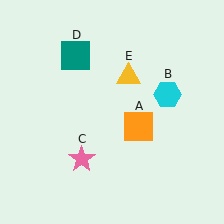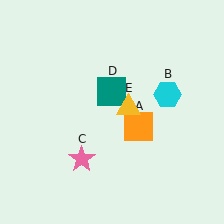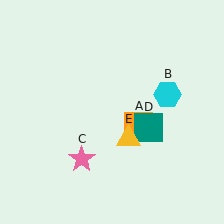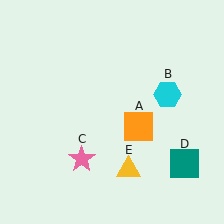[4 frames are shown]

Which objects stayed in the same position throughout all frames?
Orange square (object A) and cyan hexagon (object B) and pink star (object C) remained stationary.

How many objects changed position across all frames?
2 objects changed position: teal square (object D), yellow triangle (object E).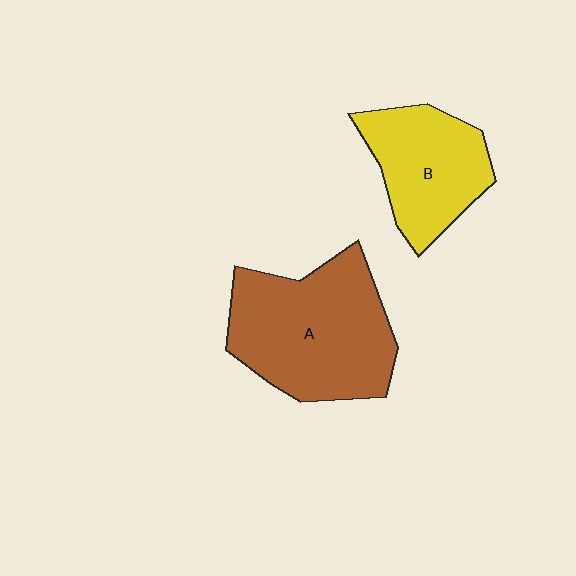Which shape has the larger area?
Shape A (brown).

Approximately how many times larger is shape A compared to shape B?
Approximately 1.5 times.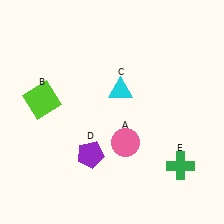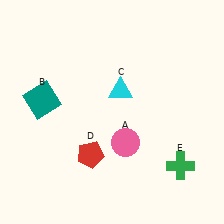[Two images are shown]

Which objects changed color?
B changed from lime to teal. D changed from purple to red.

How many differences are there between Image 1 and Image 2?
There are 2 differences between the two images.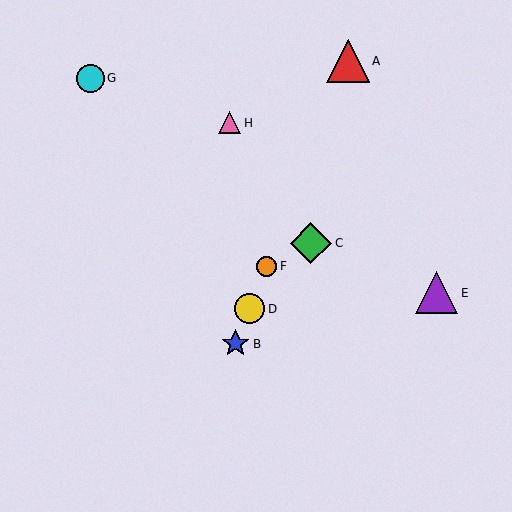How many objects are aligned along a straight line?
4 objects (A, B, D, F) are aligned along a straight line.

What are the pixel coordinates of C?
Object C is at (311, 243).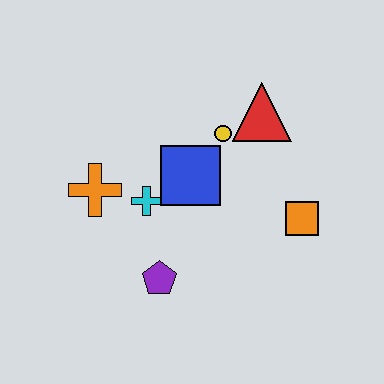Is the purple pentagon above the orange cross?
No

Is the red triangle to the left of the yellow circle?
No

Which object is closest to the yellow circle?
The red triangle is closest to the yellow circle.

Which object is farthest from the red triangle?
The purple pentagon is farthest from the red triangle.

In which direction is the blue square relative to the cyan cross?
The blue square is to the right of the cyan cross.